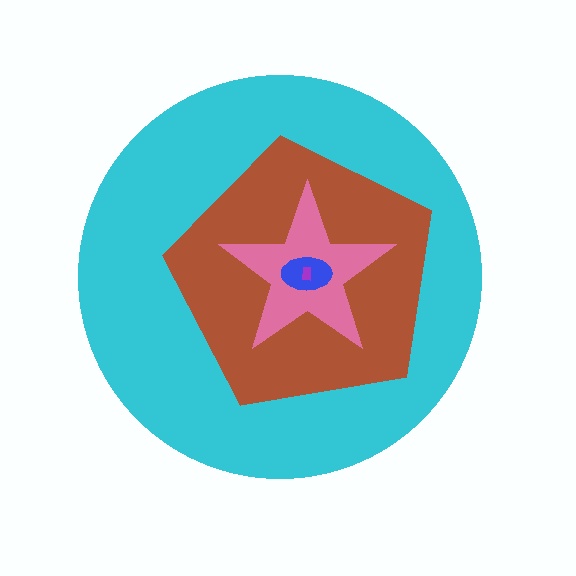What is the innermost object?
The purple rectangle.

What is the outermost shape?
The cyan circle.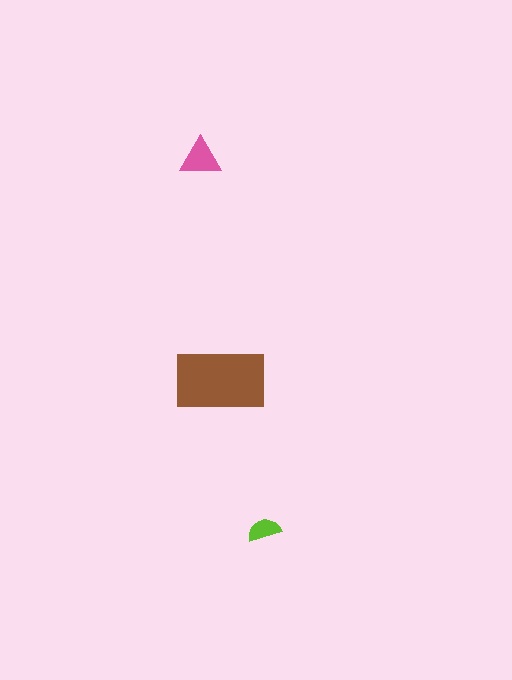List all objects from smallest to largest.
The lime semicircle, the pink triangle, the brown rectangle.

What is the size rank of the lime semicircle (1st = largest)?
3rd.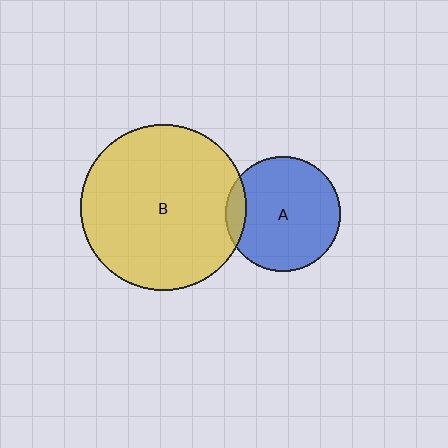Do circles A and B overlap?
Yes.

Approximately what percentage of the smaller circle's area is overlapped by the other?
Approximately 10%.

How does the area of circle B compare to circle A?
Approximately 2.1 times.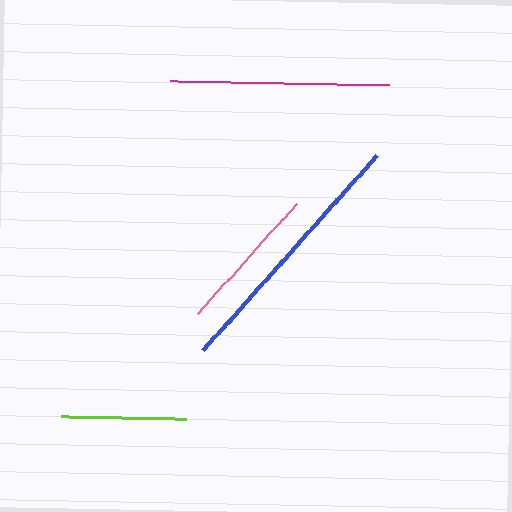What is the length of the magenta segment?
The magenta segment is approximately 219 pixels long.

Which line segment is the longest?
The blue line is the longest at approximately 261 pixels.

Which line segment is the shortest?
The lime line is the shortest at approximately 126 pixels.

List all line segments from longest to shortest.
From longest to shortest: blue, magenta, pink, lime.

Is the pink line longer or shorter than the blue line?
The blue line is longer than the pink line.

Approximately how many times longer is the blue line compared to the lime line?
The blue line is approximately 2.1 times the length of the lime line.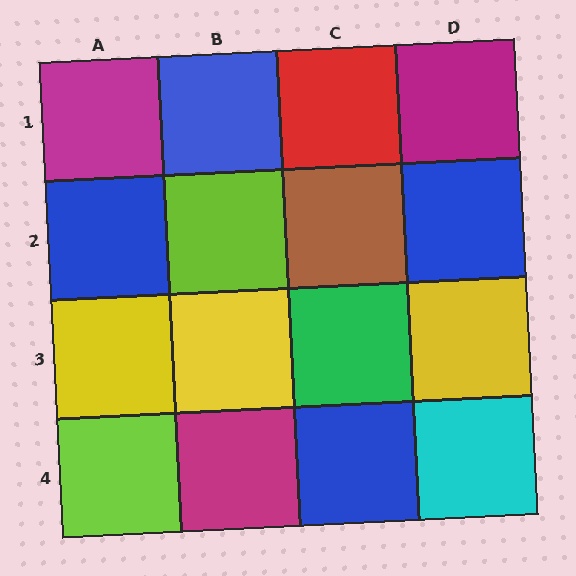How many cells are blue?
4 cells are blue.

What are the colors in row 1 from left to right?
Magenta, blue, red, magenta.